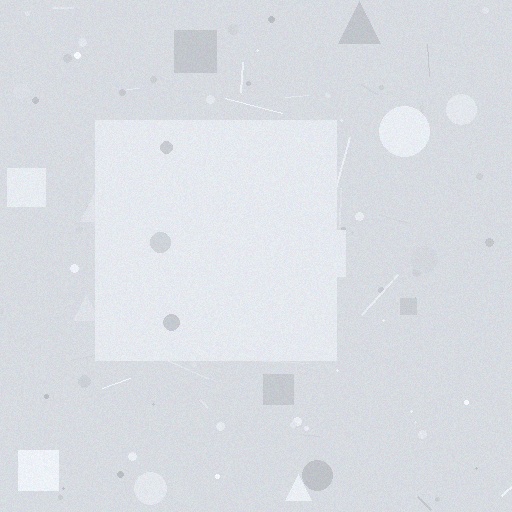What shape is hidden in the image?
A square is hidden in the image.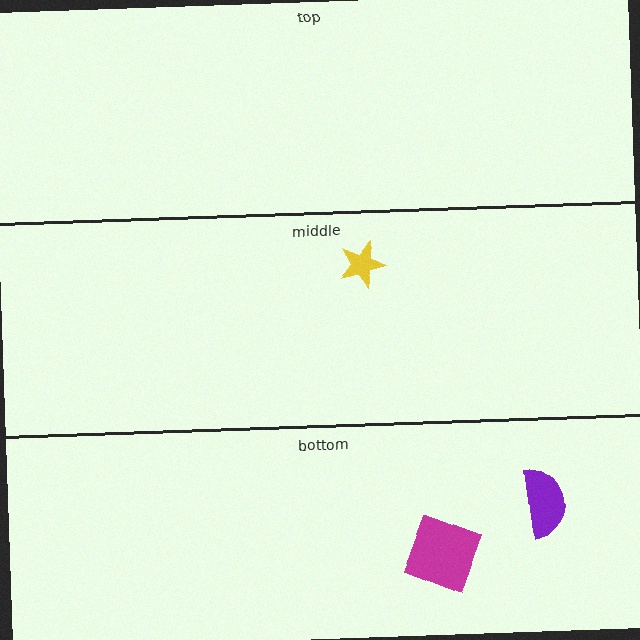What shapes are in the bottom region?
The magenta square, the purple semicircle.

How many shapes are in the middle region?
1.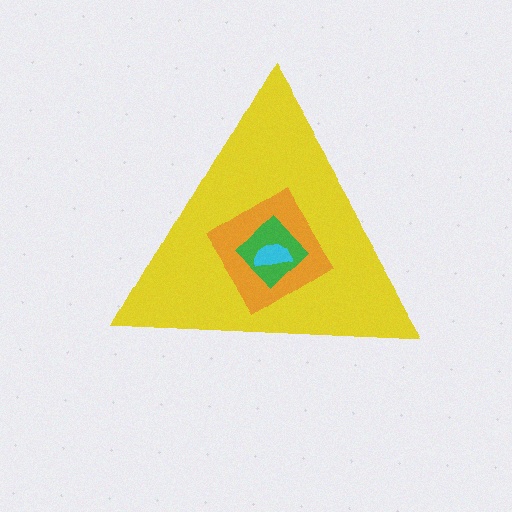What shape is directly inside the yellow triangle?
The orange diamond.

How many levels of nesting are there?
4.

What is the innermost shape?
The cyan semicircle.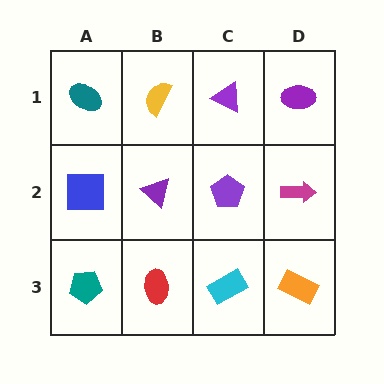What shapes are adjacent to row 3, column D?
A magenta arrow (row 2, column D), a cyan rectangle (row 3, column C).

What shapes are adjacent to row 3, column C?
A purple pentagon (row 2, column C), a red ellipse (row 3, column B), an orange rectangle (row 3, column D).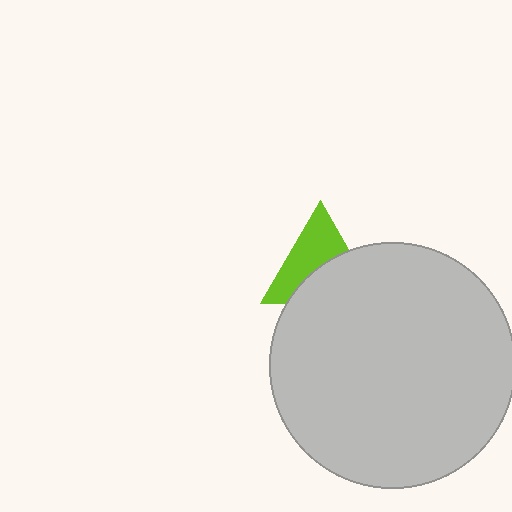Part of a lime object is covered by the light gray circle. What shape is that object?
It is a triangle.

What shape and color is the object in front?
The object in front is a light gray circle.